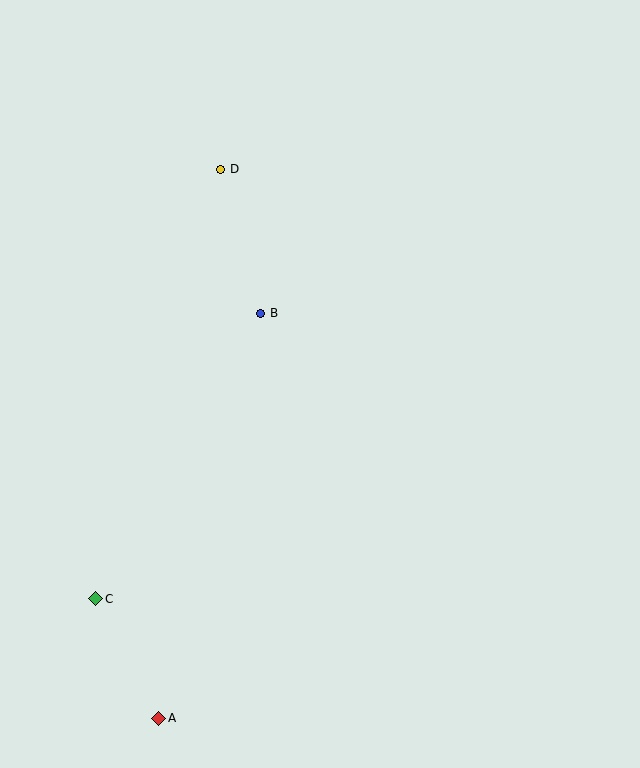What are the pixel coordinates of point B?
Point B is at (261, 313).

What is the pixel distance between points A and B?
The distance between A and B is 418 pixels.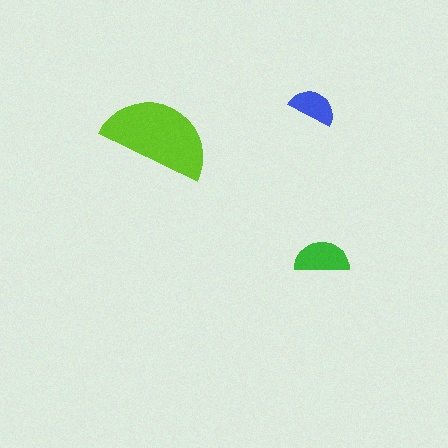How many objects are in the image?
There are 3 objects in the image.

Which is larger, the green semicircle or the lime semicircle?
The lime one.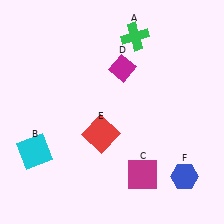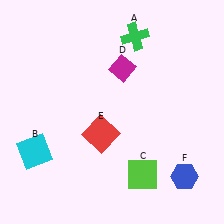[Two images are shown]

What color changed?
The square (C) changed from magenta in Image 1 to lime in Image 2.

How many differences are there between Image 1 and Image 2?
There is 1 difference between the two images.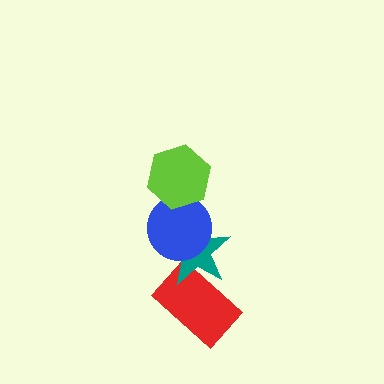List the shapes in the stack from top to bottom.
From top to bottom: the lime hexagon, the blue circle, the teal star, the red rectangle.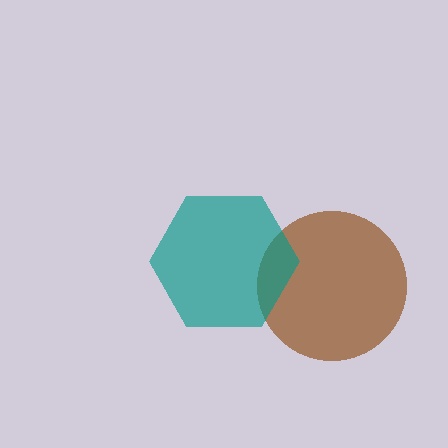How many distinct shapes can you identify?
There are 2 distinct shapes: a brown circle, a teal hexagon.